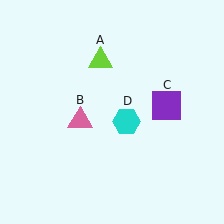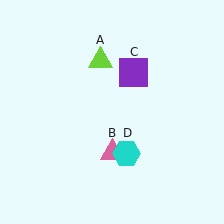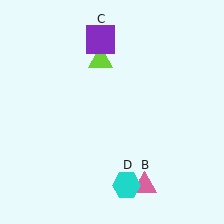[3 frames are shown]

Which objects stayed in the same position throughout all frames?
Lime triangle (object A) remained stationary.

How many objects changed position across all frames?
3 objects changed position: pink triangle (object B), purple square (object C), cyan hexagon (object D).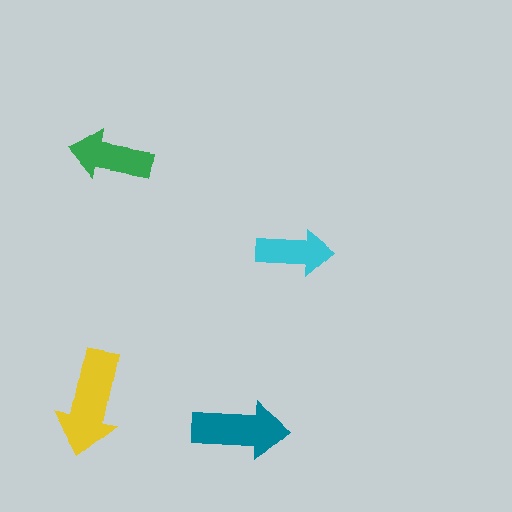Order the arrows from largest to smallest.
the yellow one, the teal one, the green one, the cyan one.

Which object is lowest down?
The teal arrow is bottommost.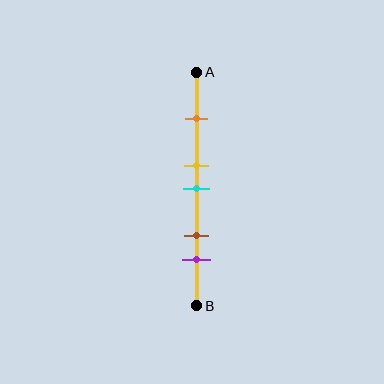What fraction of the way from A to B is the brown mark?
The brown mark is approximately 70% (0.7) of the way from A to B.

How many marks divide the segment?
There are 5 marks dividing the segment.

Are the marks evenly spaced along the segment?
No, the marks are not evenly spaced.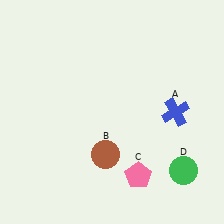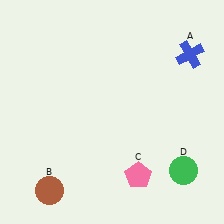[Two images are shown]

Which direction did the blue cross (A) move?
The blue cross (A) moved up.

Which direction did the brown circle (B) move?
The brown circle (B) moved left.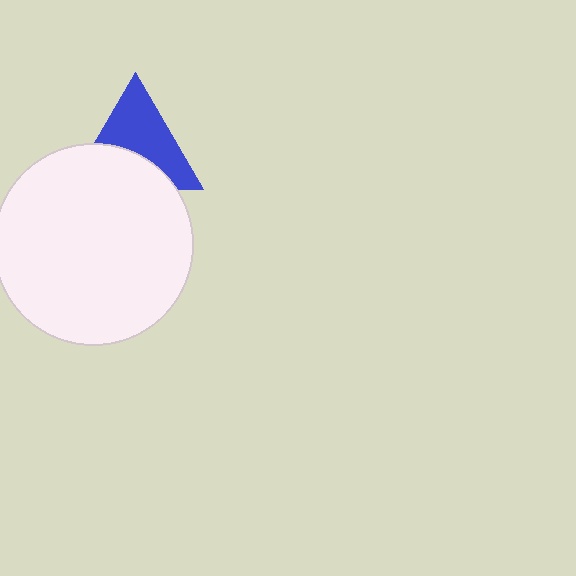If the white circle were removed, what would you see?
You would see the complete blue triangle.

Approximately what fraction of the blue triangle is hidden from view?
Roughly 42% of the blue triangle is hidden behind the white circle.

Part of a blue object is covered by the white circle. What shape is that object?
It is a triangle.